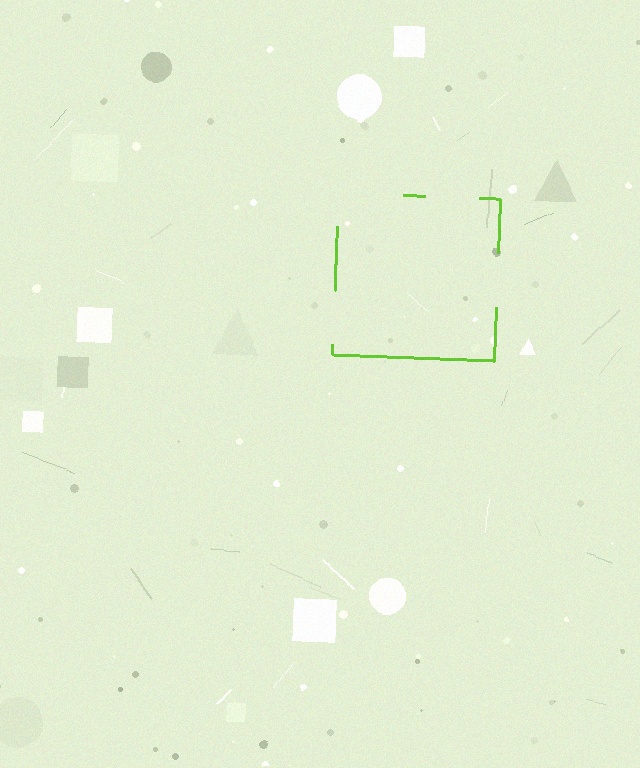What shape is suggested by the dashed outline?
The dashed outline suggests a square.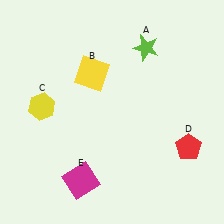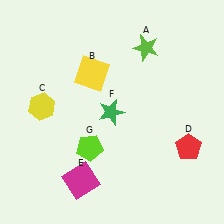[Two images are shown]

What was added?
A green star (F), a lime pentagon (G) were added in Image 2.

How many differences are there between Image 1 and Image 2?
There are 2 differences between the two images.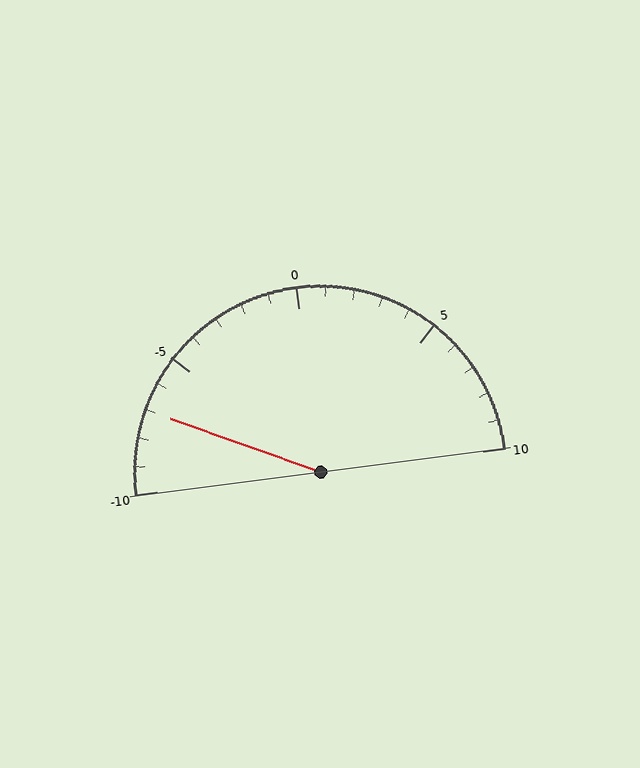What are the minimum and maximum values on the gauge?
The gauge ranges from -10 to 10.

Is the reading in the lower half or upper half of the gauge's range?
The reading is in the lower half of the range (-10 to 10).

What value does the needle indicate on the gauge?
The needle indicates approximately -7.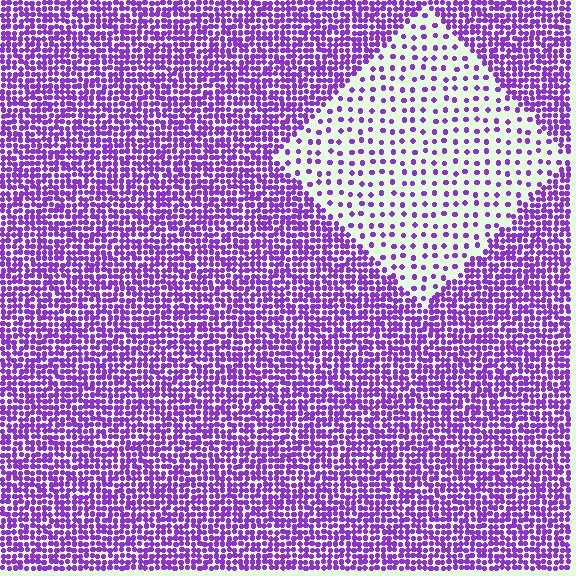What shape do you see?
I see a diamond.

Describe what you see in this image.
The image contains small purple elements arranged at two different densities. A diamond-shaped region is visible where the elements are less densely packed than the surrounding area.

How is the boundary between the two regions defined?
The boundary is defined by a change in element density (approximately 3.1x ratio). All elements are the same color, size, and shape.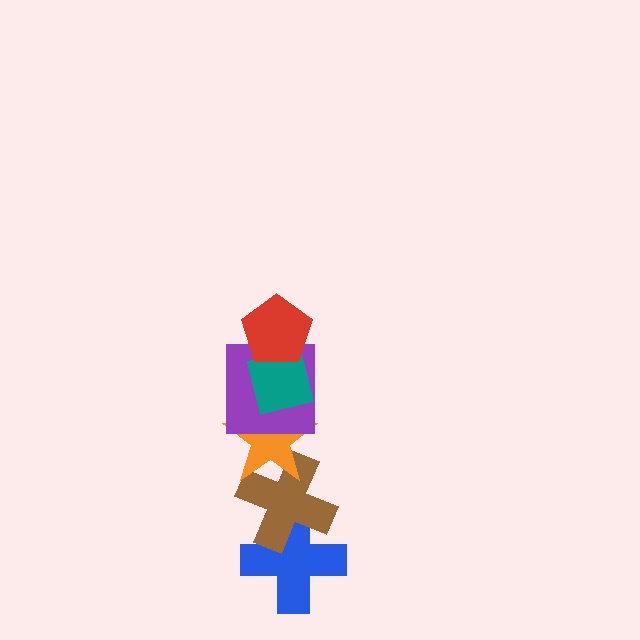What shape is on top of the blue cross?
The brown cross is on top of the blue cross.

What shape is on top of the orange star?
The purple square is on top of the orange star.